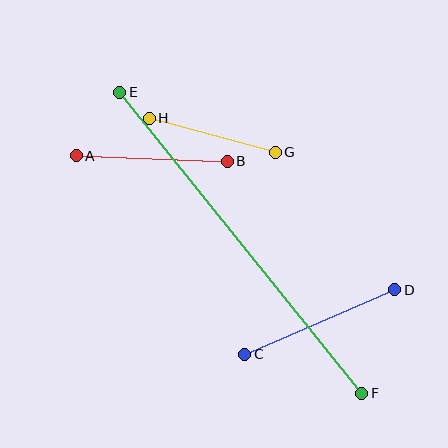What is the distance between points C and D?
The distance is approximately 163 pixels.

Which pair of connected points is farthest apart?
Points E and F are farthest apart.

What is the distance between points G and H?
The distance is approximately 131 pixels.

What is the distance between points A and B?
The distance is approximately 151 pixels.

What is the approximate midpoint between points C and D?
The midpoint is at approximately (320, 322) pixels.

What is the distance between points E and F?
The distance is approximately 386 pixels.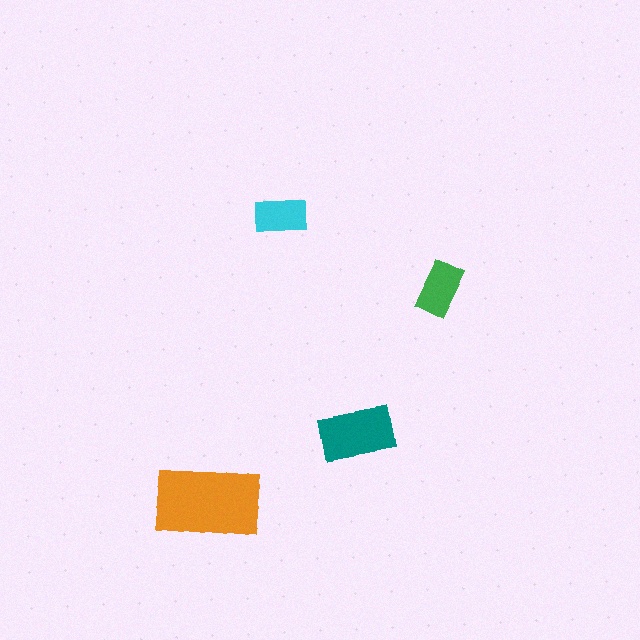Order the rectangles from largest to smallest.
the orange one, the teal one, the green one, the cyan one.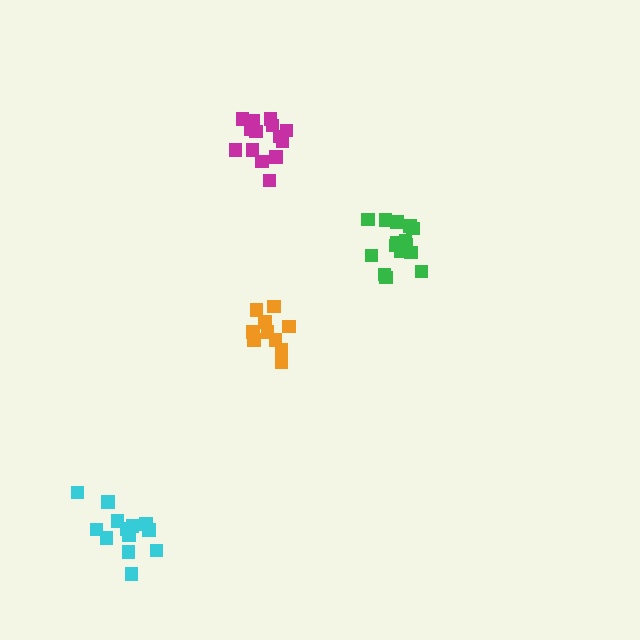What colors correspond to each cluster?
The clusters are colored: orange, cyan, magenta, green.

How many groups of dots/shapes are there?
There are 4 groups.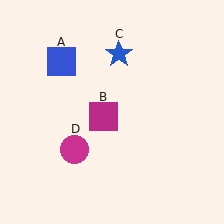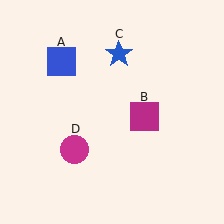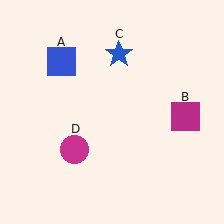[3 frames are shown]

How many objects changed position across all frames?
1 object changed position: magenta square (object B).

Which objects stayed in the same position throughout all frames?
Blue square (object A) and blue star (object C) and magenta circle (object D) remained stationary.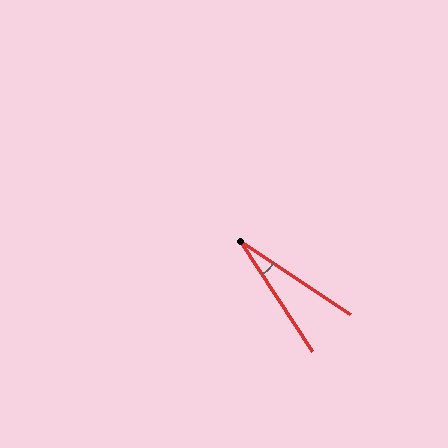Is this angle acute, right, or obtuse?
It is acute.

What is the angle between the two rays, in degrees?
Approximately 23 degrees.